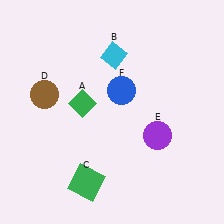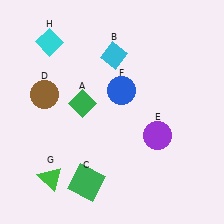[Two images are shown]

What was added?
A green triangle (G), a cyan diamond (H) were added in Image 2.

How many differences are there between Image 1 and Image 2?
There are 2 differences between the two images.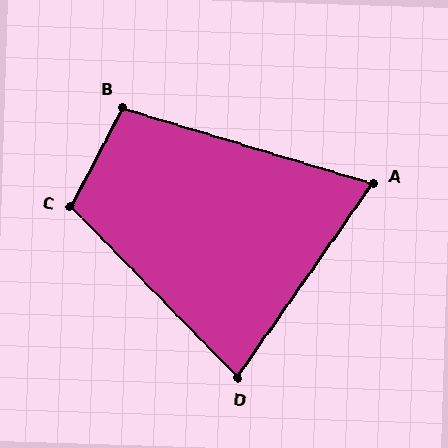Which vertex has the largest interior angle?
C, at approximately 108 degrees.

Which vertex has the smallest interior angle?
A, at approximately 72 degrees.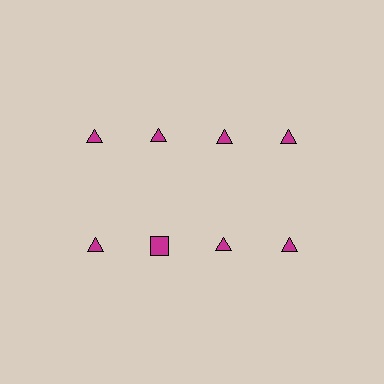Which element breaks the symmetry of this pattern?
The magenta square in the second row, second from left column breaks the symmetry. All other shapes are magenta triangles.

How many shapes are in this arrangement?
There are 8 shapes arranged in a grid pattern.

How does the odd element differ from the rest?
It has a different shape: square instead of triangle.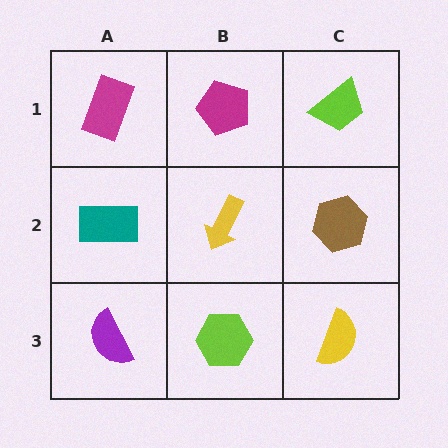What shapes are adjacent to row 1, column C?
A brown hexagon (row 2, column C), a magenta pentagon (row 1, column B).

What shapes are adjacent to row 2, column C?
A lime trapezoid (row 1, column C), a yellow semicircle (row 3, column C), a yellow arrow (row 2, column B).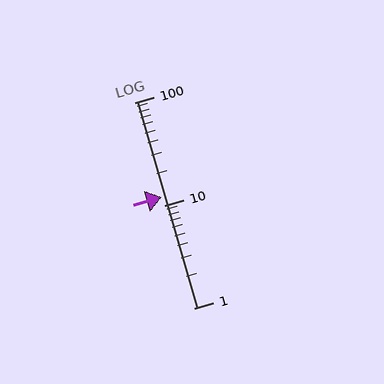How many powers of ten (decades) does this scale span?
The scale spans 2 decades, from 1 to 100.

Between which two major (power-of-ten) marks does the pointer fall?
The pointer is between 10 and 100.